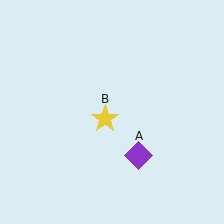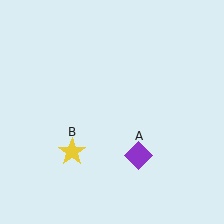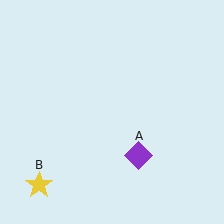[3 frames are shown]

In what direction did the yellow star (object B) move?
The yellow star (object B) moved down and to the left.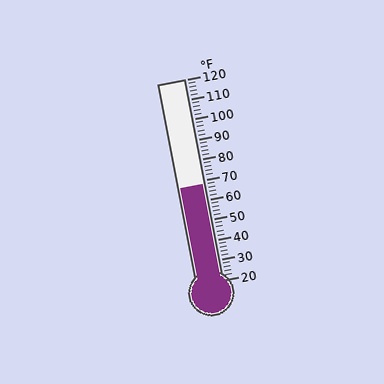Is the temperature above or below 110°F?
The temperature is below 110°F.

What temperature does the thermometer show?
The thermometer shows approximately 68°F.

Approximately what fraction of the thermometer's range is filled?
The thermometer is filled to approximately 50% of its range.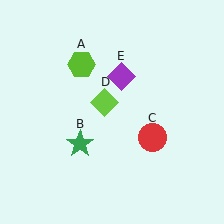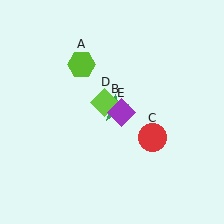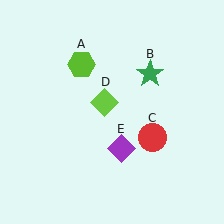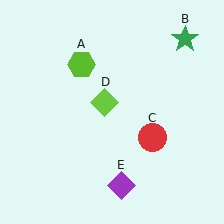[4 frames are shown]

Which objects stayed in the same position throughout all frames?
Lime hexagon (object A) and red circle (object C) and lime diamond (object D) remained stationary.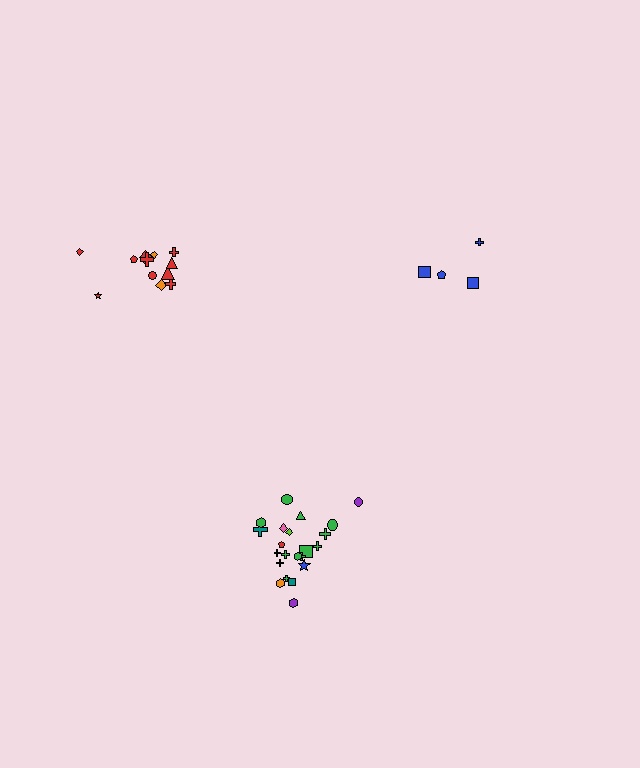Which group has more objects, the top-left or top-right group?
The top-left group.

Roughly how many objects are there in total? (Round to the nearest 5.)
Roughly 40 objects in total.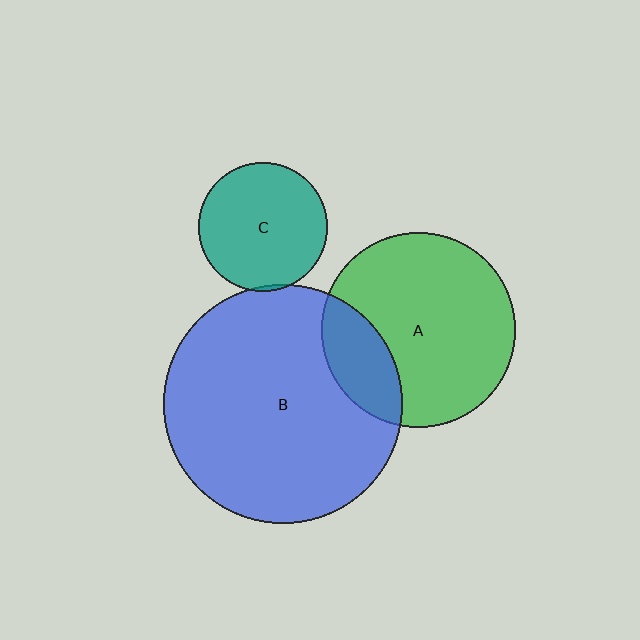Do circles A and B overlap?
Yes.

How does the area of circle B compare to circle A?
Approximately 1.5 times.